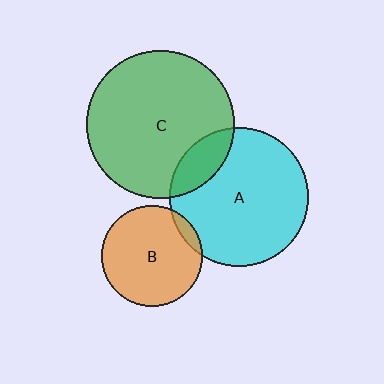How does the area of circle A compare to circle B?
Approximately 1.9 times.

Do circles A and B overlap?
Yes.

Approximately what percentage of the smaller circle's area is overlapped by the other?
Approximately 5%.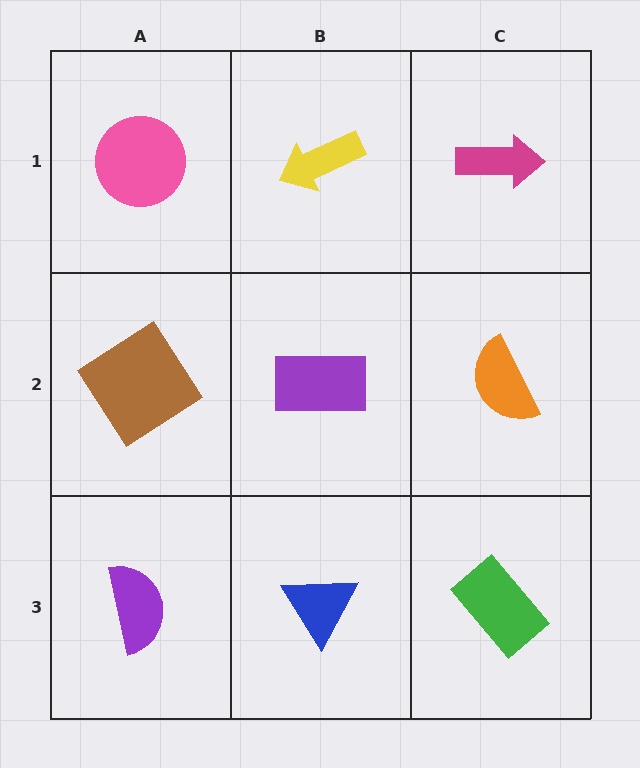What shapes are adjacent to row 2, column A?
A pink circle (row 1, column A), a purple semicircle (row 3, column A), a purple rectangle (row 2, column B).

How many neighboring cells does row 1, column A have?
2.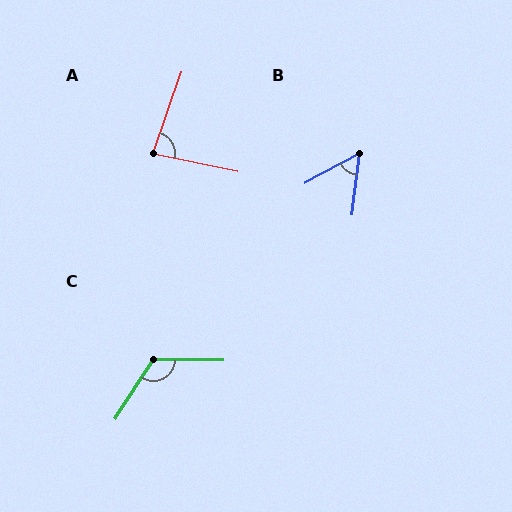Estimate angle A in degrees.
Approximately 83 degrees.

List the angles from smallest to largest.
B (55°), A (83°), C (123°).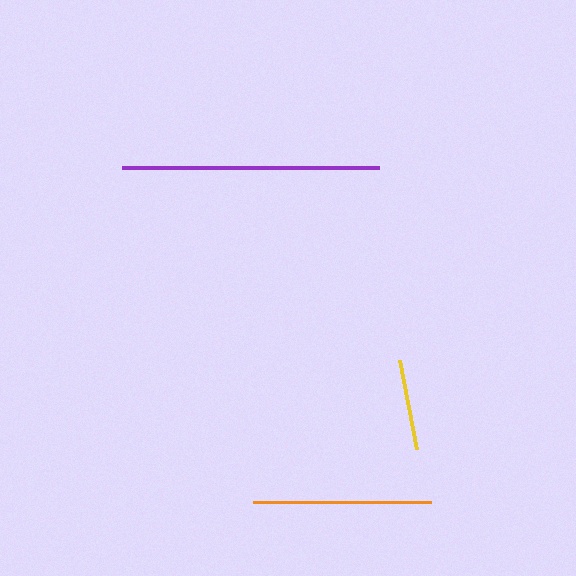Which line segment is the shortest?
The yellow line is the shortest at approximately 91 pixels.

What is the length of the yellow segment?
The yellow segment is approximately 91 pixels long.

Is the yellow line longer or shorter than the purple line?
The purple line is longer than the yellow line.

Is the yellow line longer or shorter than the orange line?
The orange line is longer than the yellow line.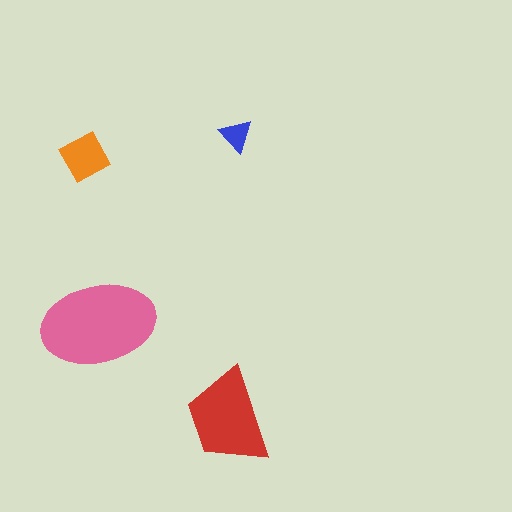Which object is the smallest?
The blue triangle.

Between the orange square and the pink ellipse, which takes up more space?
The pink ellipse.